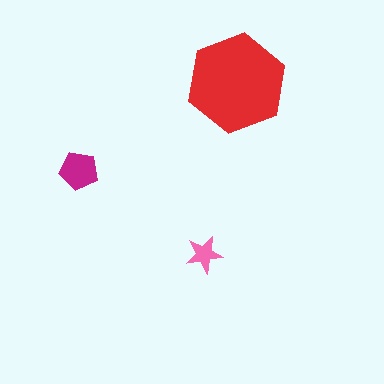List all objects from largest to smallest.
The red hexagon, the magenta pentagon, the pink star.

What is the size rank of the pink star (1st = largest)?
3rd.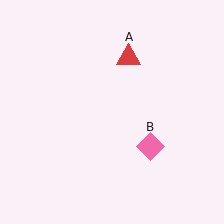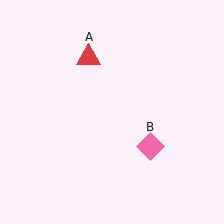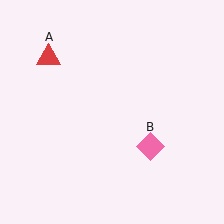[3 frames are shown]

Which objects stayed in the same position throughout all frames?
Pink diamond (object B) remained stationary.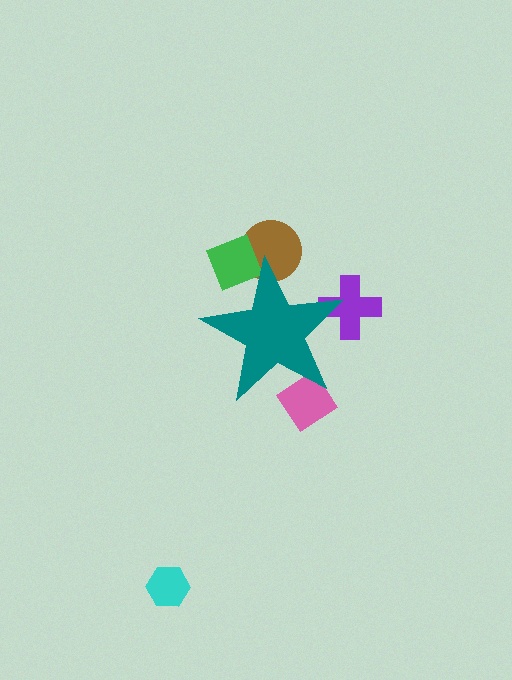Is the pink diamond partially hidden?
Yes, the pink diamond is partially hidden behind the teal star.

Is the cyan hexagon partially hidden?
No, the cyan hexagon is fully visible.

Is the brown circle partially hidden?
Yes, the brown circle is partially hidden behind the teal star.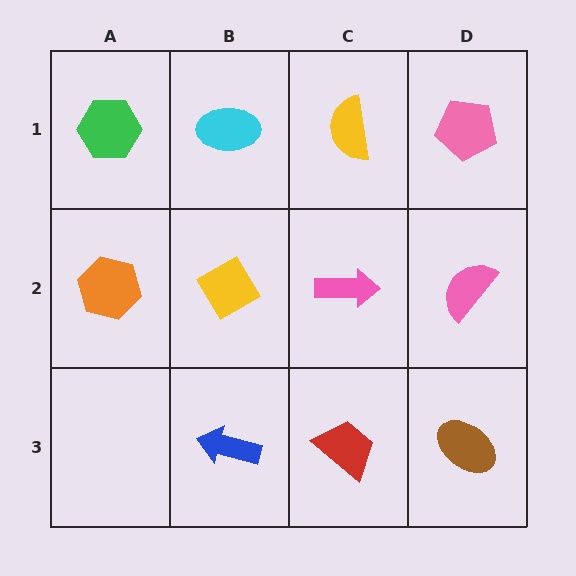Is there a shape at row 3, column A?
No, that cell is empty.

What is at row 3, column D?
A brown ellipse.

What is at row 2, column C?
A pink arrow.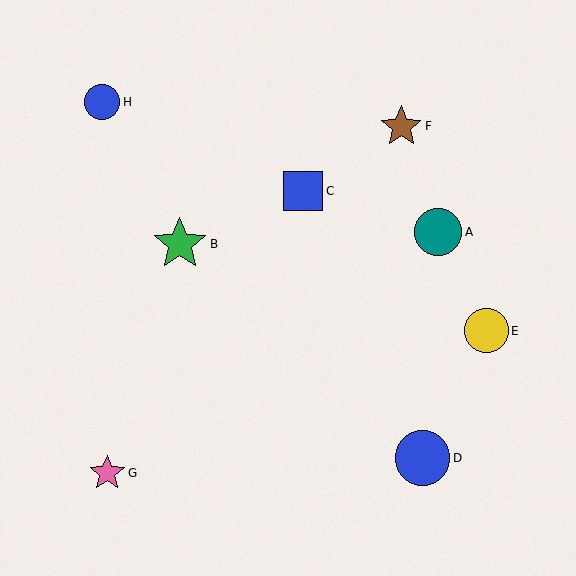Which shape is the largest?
The blue circle (labeled D) is the largest.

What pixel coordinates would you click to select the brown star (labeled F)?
Click at (401, 126) to select the brown star F.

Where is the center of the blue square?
The center of the blue square is at (303, 191).